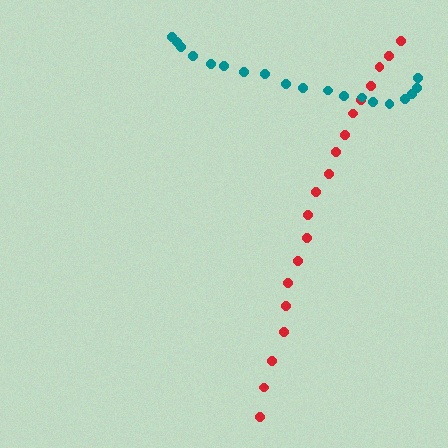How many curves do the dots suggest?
There are 2 distinct paths.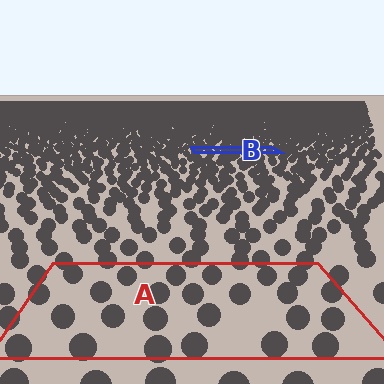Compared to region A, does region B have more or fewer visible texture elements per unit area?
Region B has more texture elements per unit area — they are packed more densely because it is farther away.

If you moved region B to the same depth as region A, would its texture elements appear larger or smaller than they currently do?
They would appear larger. At a closer depth, the same texture elements are projected at a bigger on-screen size.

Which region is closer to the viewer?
Region A is closer. The texture elements there are larger and more spread out.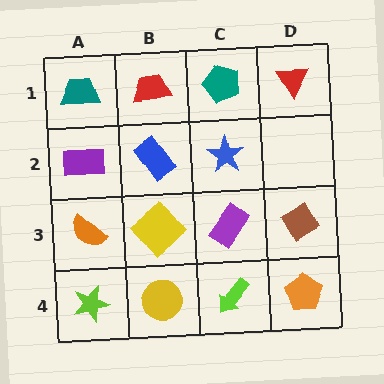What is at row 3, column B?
A yellow diamond.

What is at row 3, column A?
An orange semicircle.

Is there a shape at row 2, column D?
No, that cell is empty.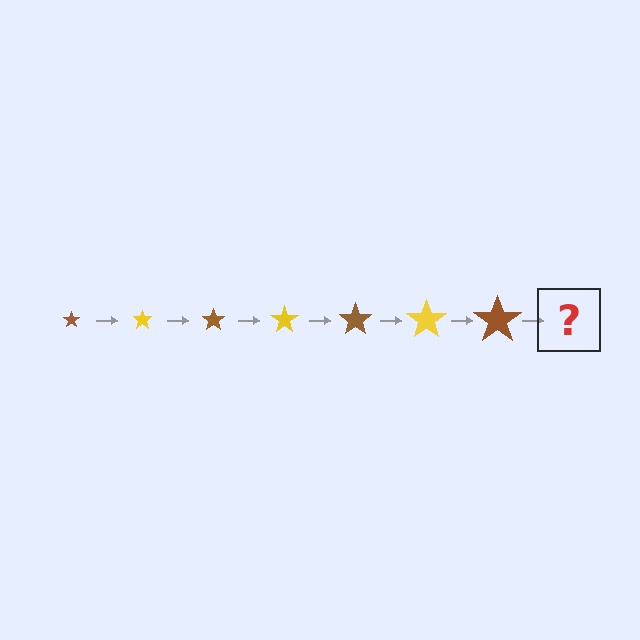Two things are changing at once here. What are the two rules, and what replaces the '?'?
The two rules are that the star grows larger each step and the color cycles through brown and yellow. The '?' should be a yellow star, larger than the previous one.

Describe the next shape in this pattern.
It should be a yellow star, larger than the previous one.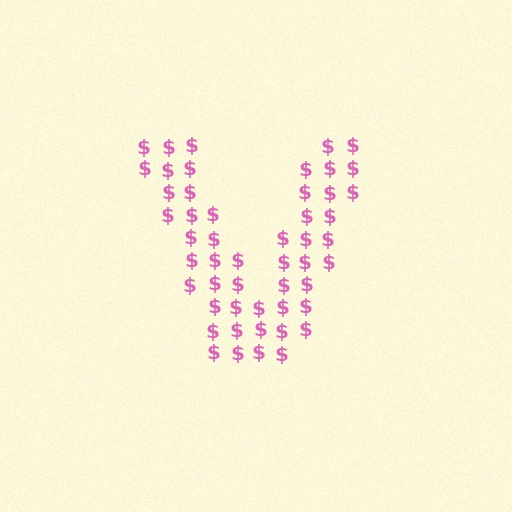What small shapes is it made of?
It is made of small dollar signs.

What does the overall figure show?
The overall figure shows the letter V.